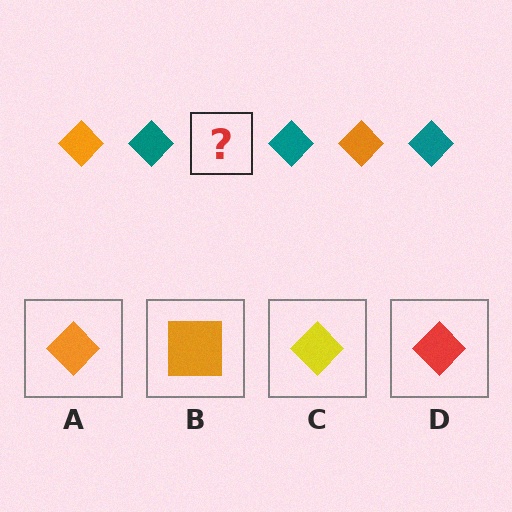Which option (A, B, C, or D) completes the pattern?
A.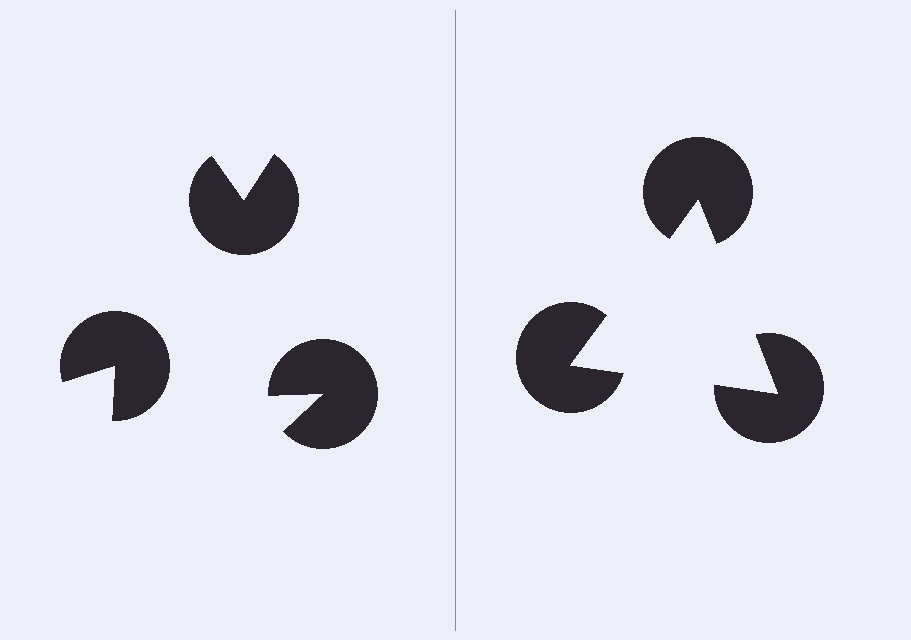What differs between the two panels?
The pac-man discs are positioned identically on both sides; only the wedge orientations differ. On the right they align to a triangle; on the left they are misaligned.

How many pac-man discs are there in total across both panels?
6 — 3 on each side.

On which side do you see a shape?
An illusory triangle appears on the right side. On the left side the wedge cuts are rotated, so no coherent shape forms.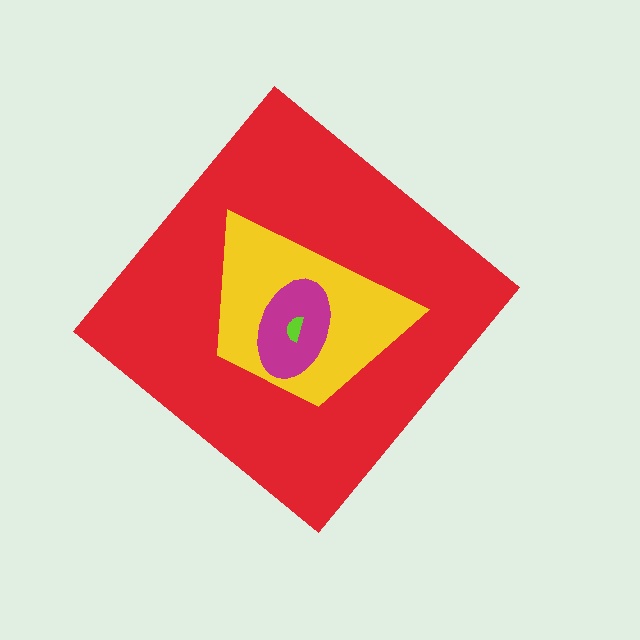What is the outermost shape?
The red diamond.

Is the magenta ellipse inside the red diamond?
Yes.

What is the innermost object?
The lime semicircle.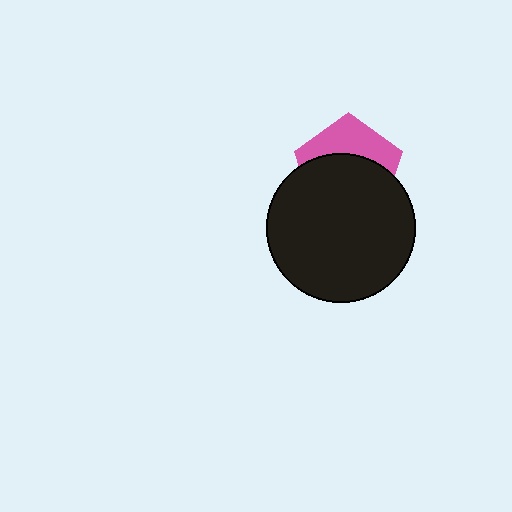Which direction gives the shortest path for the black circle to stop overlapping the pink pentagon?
Moving down gives the shortest separation.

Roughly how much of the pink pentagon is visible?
A small part of it is visible (roughly 38%).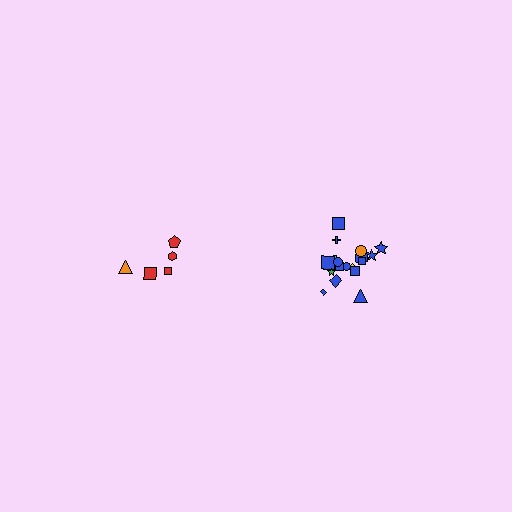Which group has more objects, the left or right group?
The right group.